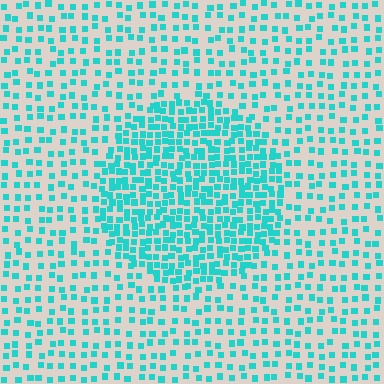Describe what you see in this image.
The image contains small cyan elements arranged at two different densities. A circle-shaped region is visible where the elements are more densely packed than the surrounding area.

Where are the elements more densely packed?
The elements are more densely packed inside the circle boundary.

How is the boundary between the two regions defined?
The boundary is defined by a change in element density (approximately 2.2x ratio). All elements are the same color, size, and shape.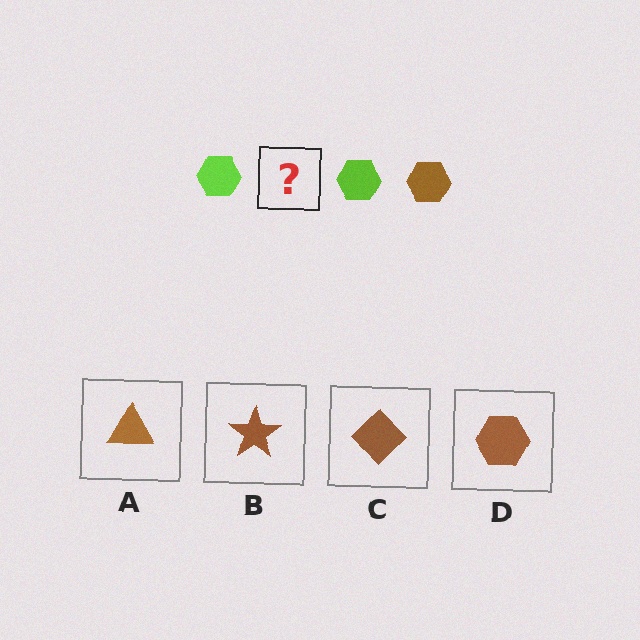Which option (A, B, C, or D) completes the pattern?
D.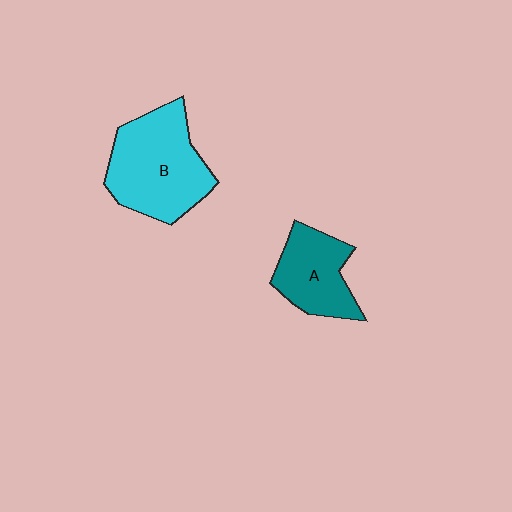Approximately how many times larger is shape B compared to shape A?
Approximately 1.6 times.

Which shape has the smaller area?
Shape A (teal).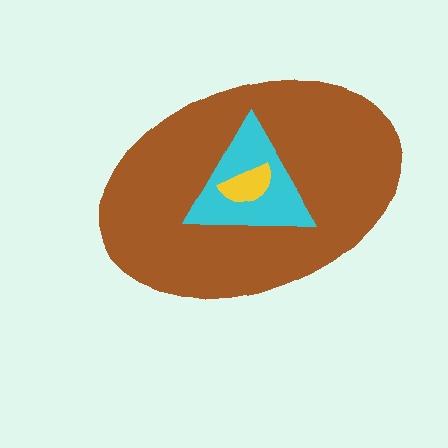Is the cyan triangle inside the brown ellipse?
Yes.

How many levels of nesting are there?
3.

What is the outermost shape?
The brown ellipse.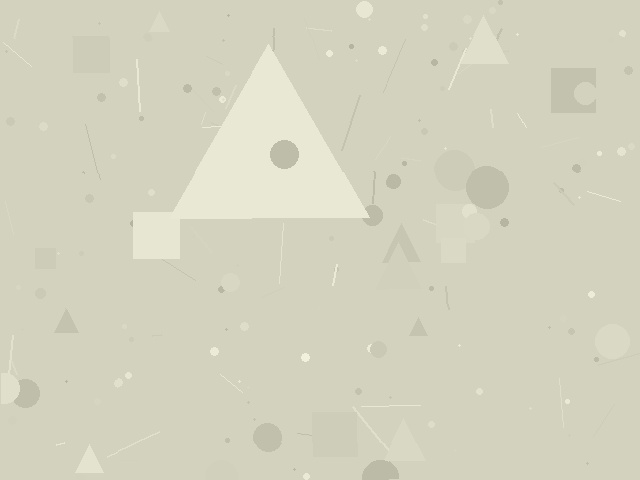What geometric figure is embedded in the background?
A triangle is embedded in the background.